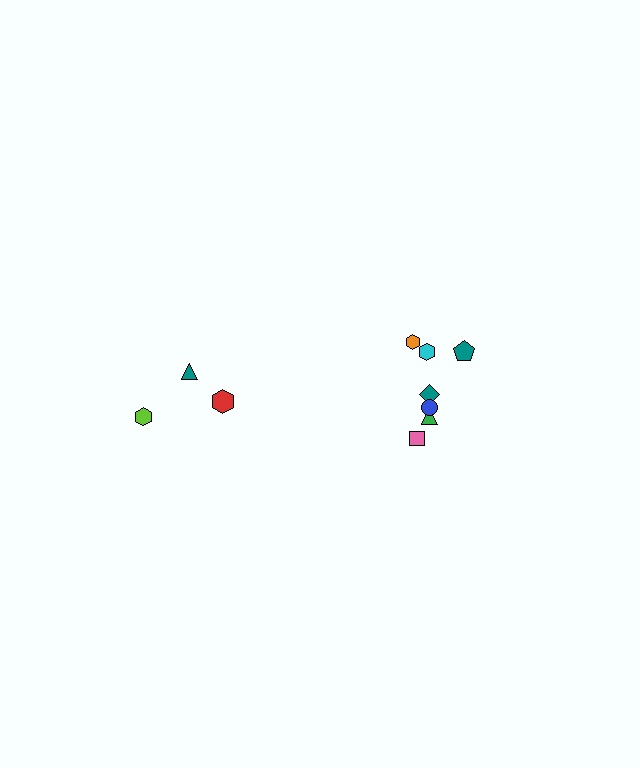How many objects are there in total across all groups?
There are 10 objects.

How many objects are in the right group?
There are 7 objects.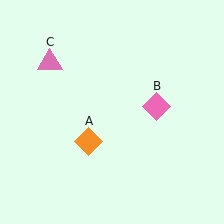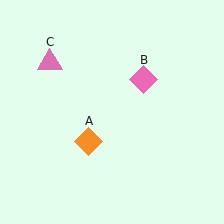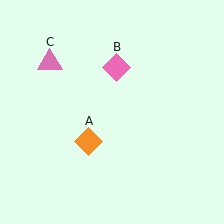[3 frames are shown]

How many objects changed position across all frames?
1 object changed position: pink diamond (object B).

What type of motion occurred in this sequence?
The pink diamond (object B) rotated counterclockwise around the center of the scene.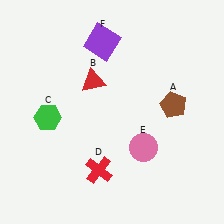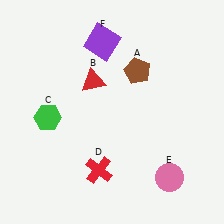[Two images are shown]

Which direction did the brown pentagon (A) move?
The brown pentagon (A) moved left.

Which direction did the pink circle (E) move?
The pink circle (E) moved down.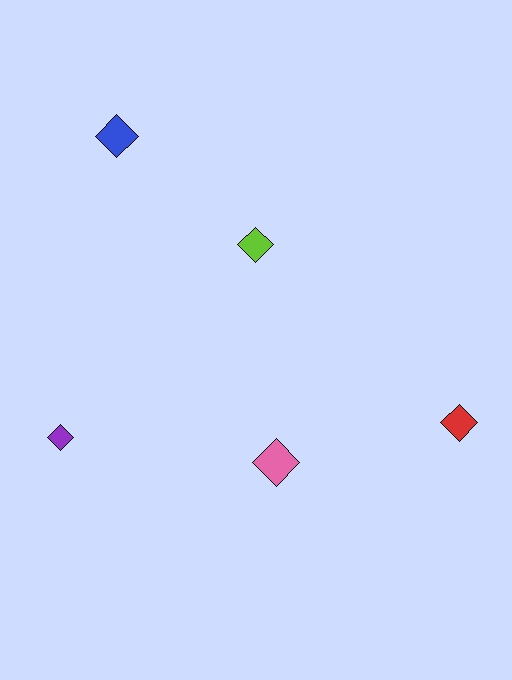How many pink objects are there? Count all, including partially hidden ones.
There is 1 pink object.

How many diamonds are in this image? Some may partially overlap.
There are 5 diamonds.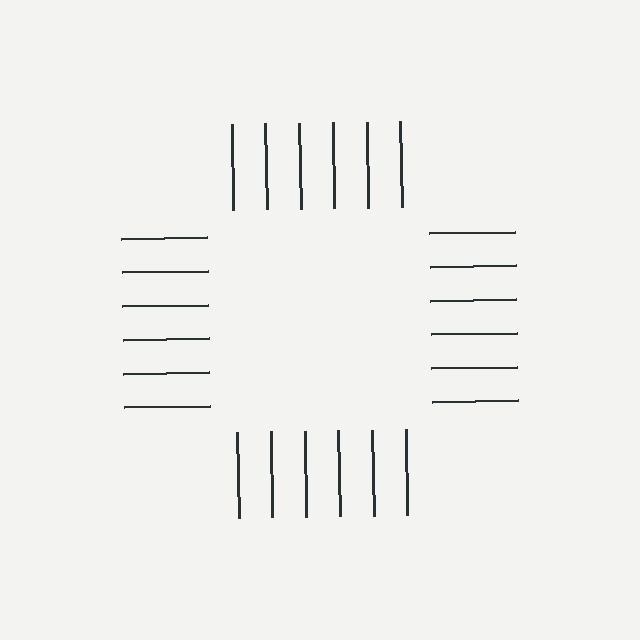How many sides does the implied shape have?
4 sides — the line-ends trace a square.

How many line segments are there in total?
24 — 6 along each of the 4 edges.